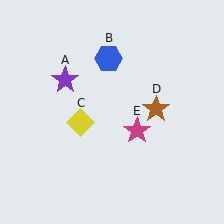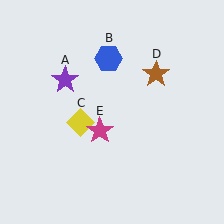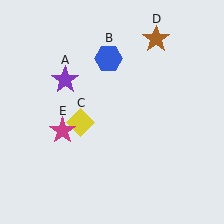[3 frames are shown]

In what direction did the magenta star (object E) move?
The magenta star (object E) moved left.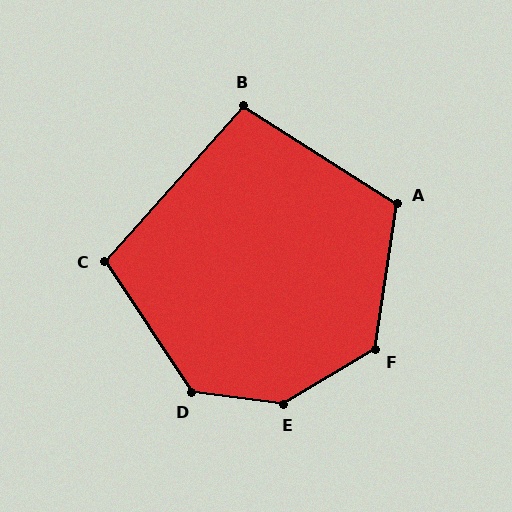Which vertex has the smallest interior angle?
B, at approximately 99 degrees.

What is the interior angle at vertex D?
Approximately 131 degrees (obtuse).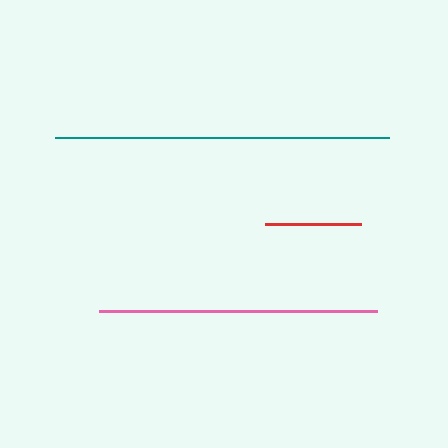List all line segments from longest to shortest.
From longest to shortest: teal, pink, red.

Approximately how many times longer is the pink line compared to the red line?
The pink line is approximately 2.9 times the length of the red line.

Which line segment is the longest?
The teal line is the longest at approximately 334 pixels.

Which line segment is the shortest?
The red line is the shortest at approximately 96 pixels.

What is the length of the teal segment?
The teal segment is approximately 334 pixels long.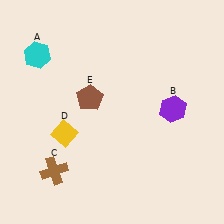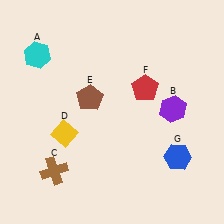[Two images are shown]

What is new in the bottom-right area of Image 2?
A blue hexagon (G) was added in the bottom-right area of Image 2.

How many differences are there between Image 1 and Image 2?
There are 2 differences between the two images.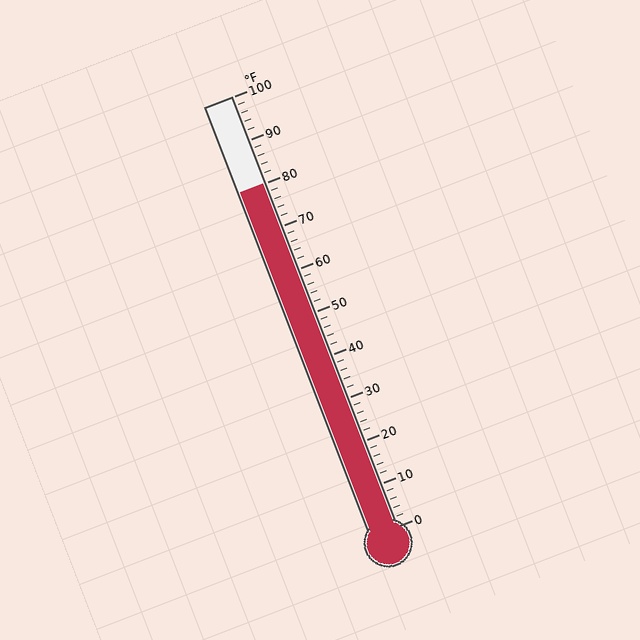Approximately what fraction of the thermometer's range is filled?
The thermometer is filled to approximately 80% of its range.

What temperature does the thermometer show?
The thermometer shows approximately 80°F.